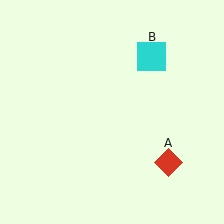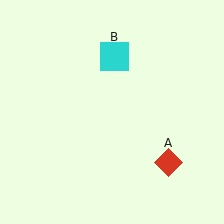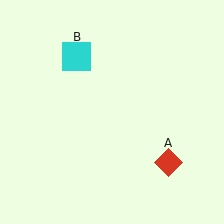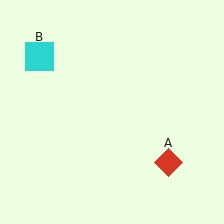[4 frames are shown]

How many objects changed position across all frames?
1 object changed position: cyan square (object B).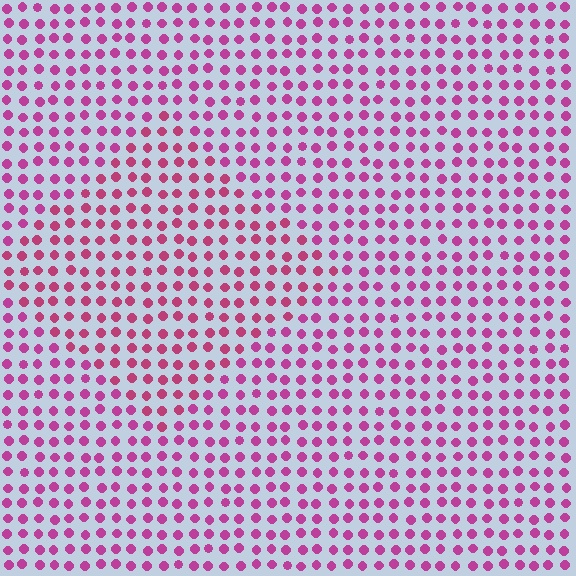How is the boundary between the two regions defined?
The boundary is defined purely by a slight shift in hue (about 17 degrees). Spacing, size, and orientation are identical on both sides.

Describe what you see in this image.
The image is filled with small magenta elements in a uniform arrangement. A diamond-shaped region is visible where the elements are tinted to a slightly different hue, forming a subtle color boundary.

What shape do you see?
I see a diamond.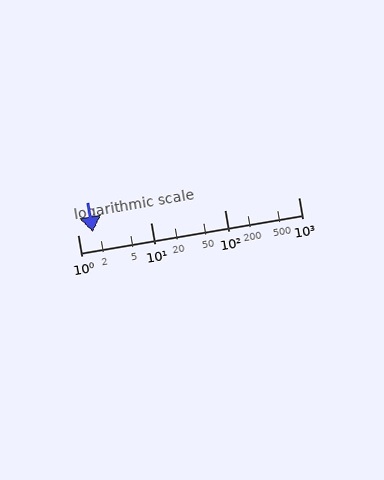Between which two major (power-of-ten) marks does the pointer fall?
The pointer is between 1 and 10.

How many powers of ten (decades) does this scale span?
The scale spans 3 decades, from 1 to 1000.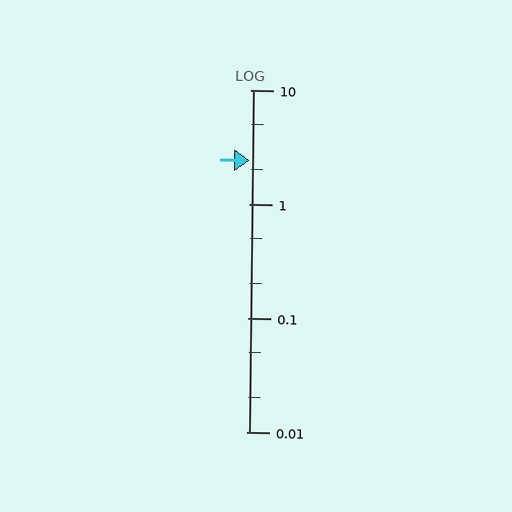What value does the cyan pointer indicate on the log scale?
The pointer indicates approximately 2.4.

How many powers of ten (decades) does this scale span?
The scale spans 3 decades, from 0.01 to 10.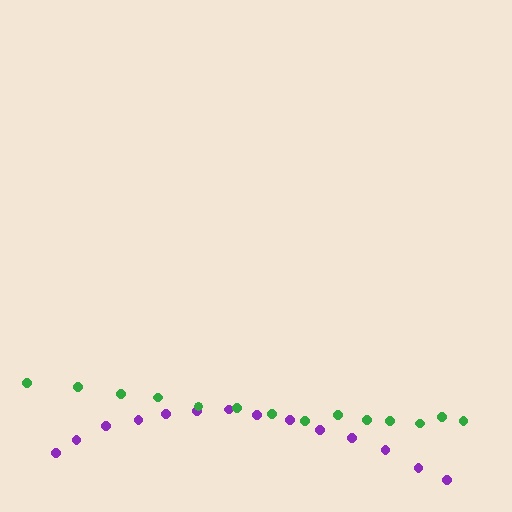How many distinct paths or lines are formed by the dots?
There are 2 distinct paths.